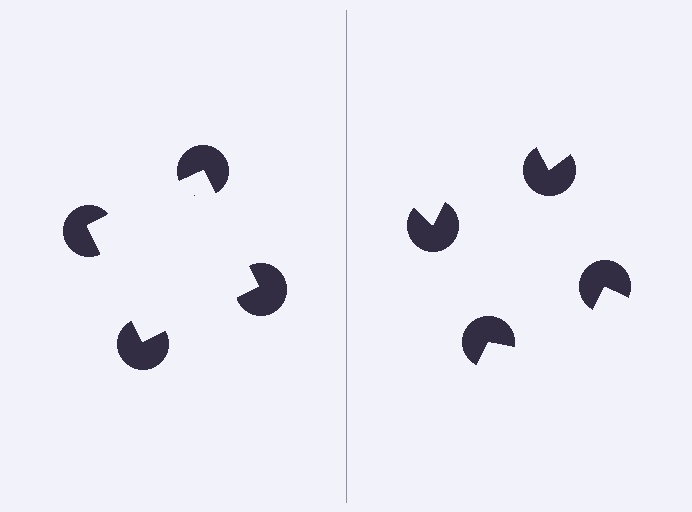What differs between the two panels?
The pac-man discs are positioned identically on both sides; only the wedge orientations differ. On the left they align to a square; on the right they are misaligned.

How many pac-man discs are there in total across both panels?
8 — 4 on each side.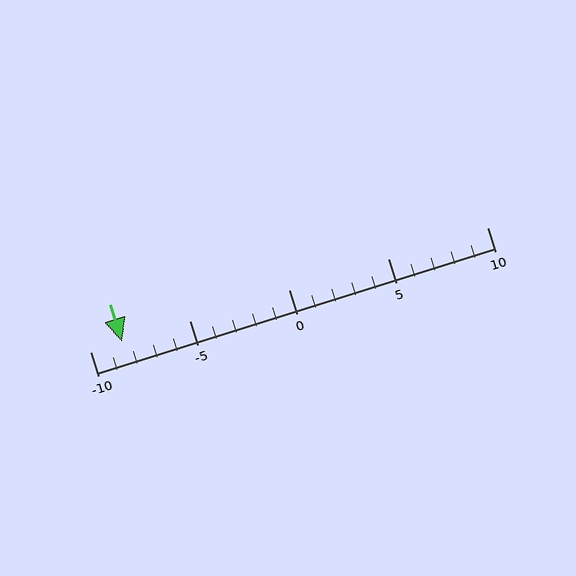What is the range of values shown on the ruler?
The ruler shows values from -10 to 10.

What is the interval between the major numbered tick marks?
The major tick marks are spaced 5 units apart.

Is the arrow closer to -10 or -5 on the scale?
The arrow is closer to -10.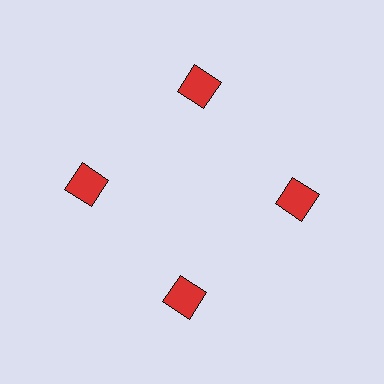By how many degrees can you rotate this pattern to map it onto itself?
The pattern maps onto itself every 90 degrees of rotation.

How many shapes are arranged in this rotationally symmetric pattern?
There are 4 shapes, arranged in 4 groups of 1.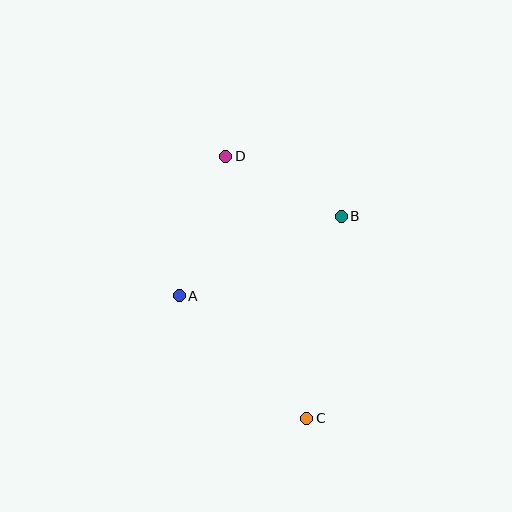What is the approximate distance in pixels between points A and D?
The distance between A and D is approximately 147 pixels.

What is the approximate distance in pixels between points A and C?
The distance between A and C is approximately 177 pixels.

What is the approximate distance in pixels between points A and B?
The distance between A and B is approximately 181 pixels.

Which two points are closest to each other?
Points B and D are closest to each other.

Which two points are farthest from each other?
Points C and D are farthest from each other.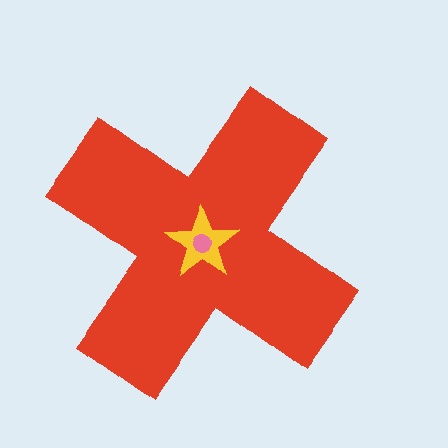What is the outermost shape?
The red cross.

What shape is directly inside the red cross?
The yellow star.